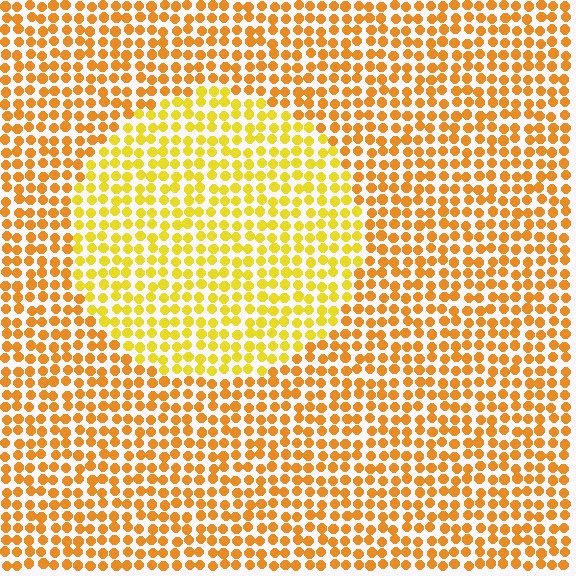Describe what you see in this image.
The image is filled with small orange elements in a uniform arrangement. A circle-shaped region is visible where the elements are tinted to a slightly different hue, forming a subtle color boundary.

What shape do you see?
I see a circle.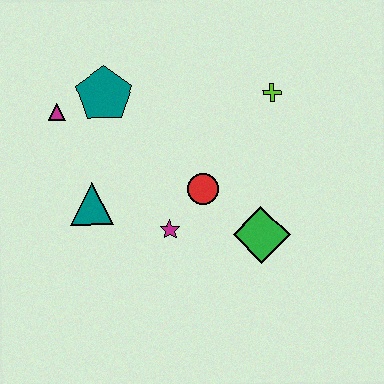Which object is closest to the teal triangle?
The magenta star is closest to the teal triangle.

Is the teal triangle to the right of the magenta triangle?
Yes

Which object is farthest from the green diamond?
The magenta triangle is farthest from the green diamond.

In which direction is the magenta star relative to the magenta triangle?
The magenta star is below the magenta triangle.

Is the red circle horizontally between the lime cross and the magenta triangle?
Yes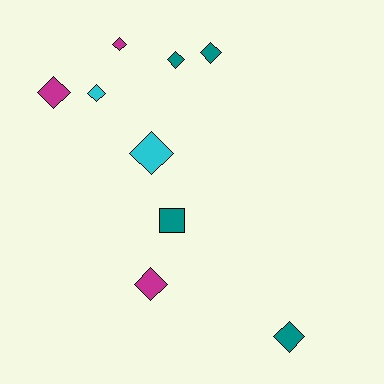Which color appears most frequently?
Teal, with 4 objects.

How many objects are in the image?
There are 9 objects.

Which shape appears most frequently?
Diamond, with 8 objects.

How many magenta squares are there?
There are no magenta squares.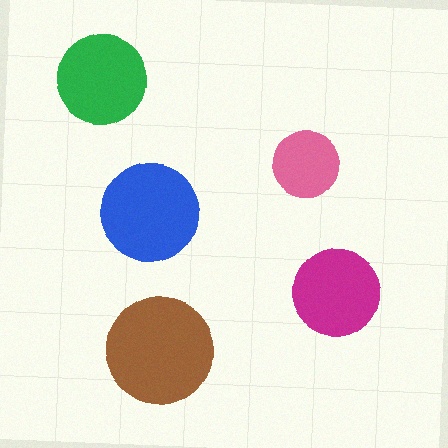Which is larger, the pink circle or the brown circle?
The brown one.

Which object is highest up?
The green circle is topmost.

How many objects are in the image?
There are 5 objects in the image.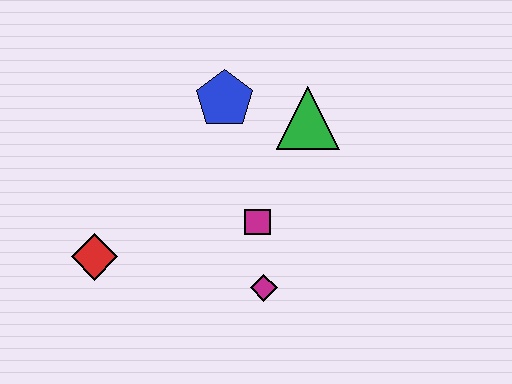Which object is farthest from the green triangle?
The red diamond is farthest from the green triangle.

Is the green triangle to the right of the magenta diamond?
Yes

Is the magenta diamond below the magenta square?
Yes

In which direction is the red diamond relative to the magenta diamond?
The red diamond is to the left of the magenta diamond.